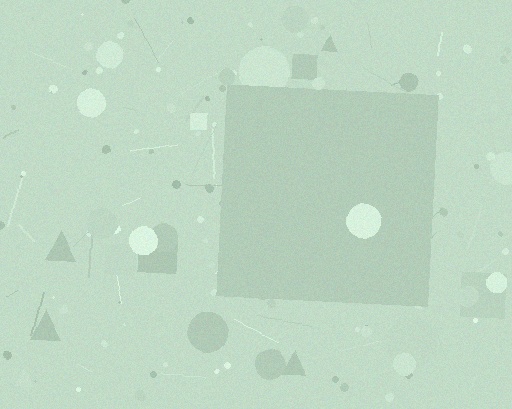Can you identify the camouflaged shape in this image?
The camouflaged shape is a square.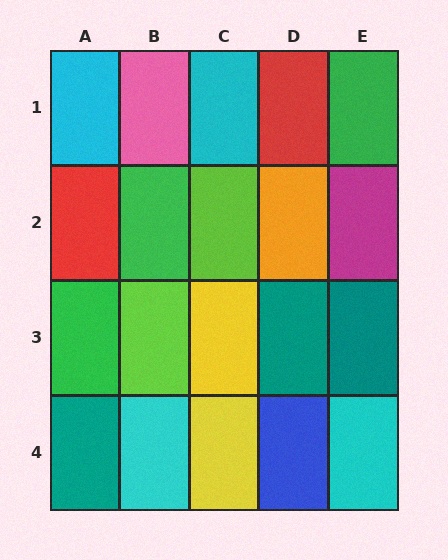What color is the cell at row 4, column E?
Cyan.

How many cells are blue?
1 cell is blue.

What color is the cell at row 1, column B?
Pink.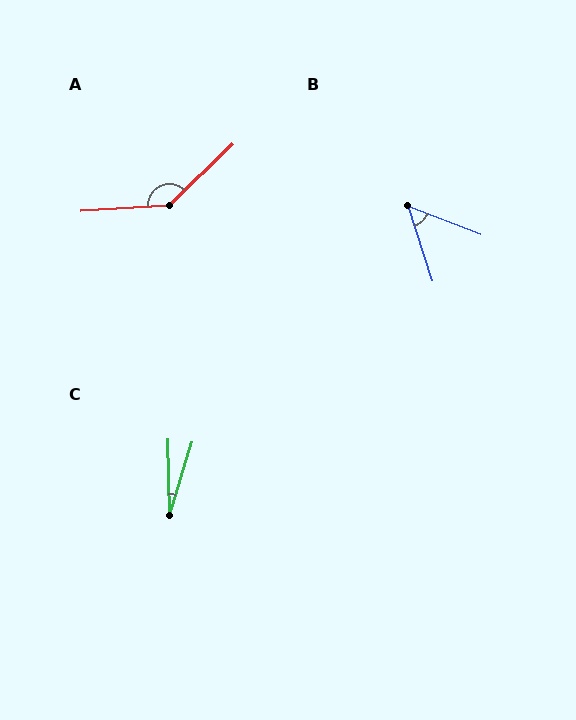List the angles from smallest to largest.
C (18°), B (51°), A (139°).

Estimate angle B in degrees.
Approximately 51 degrees.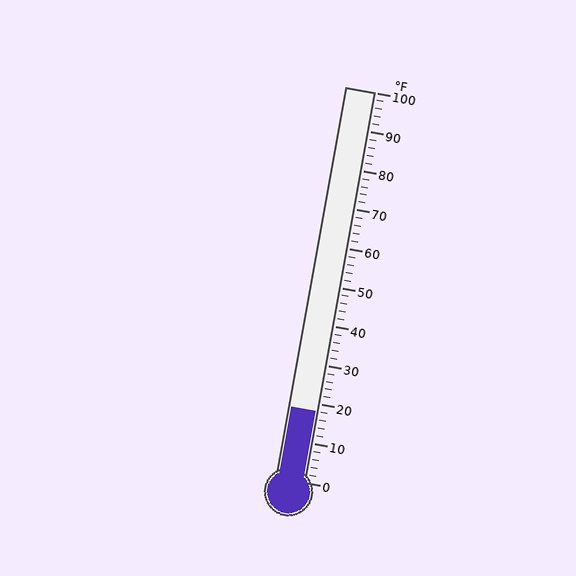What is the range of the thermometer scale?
The thermometer scale ranges from 0°F to 100°F.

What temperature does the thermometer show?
The thermometer shows approximately 18°F.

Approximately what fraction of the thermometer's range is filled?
The thermometer is filled to approximately 20% of its range.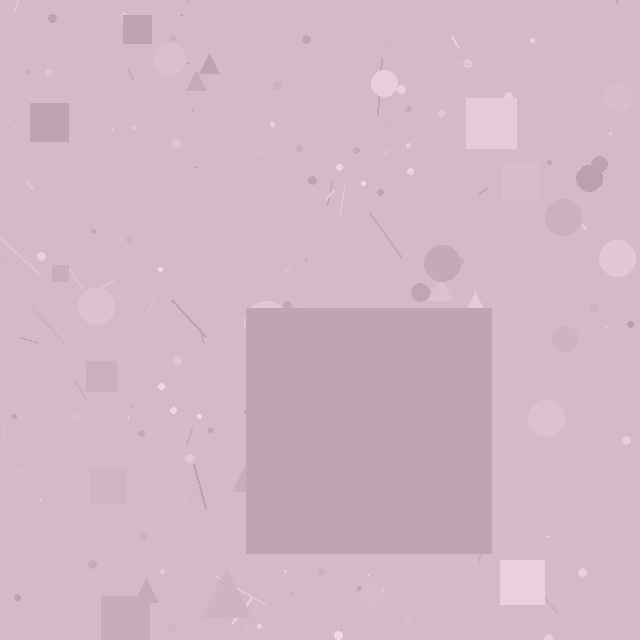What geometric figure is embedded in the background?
A square is embedded in the background.